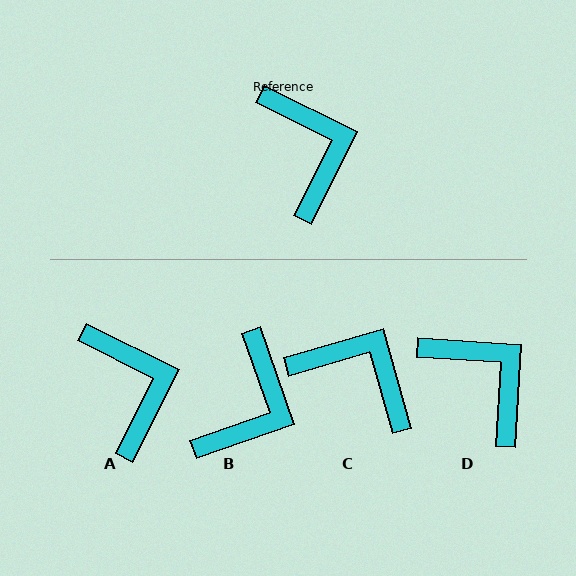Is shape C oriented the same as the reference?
No, it is off by about 43 degrees.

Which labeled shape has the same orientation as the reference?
A.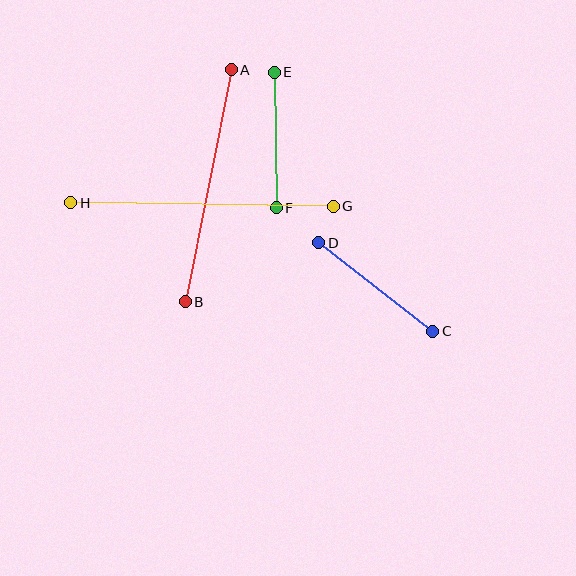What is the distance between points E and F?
The distance is approximately 135 pixels.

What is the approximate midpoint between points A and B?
The midpoint is at approximately (208, 186) pixels.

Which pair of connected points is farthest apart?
Points G and H are farthest apart.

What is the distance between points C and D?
The distance is approximately 144 pixels.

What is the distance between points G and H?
The distance is approximately 263 pixels.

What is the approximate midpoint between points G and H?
The midpoint is at approximately (202, 204) pixels.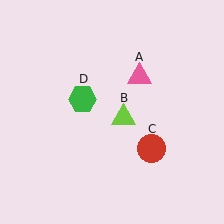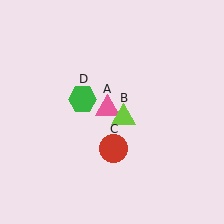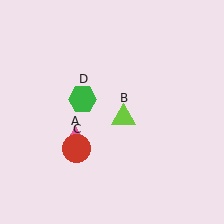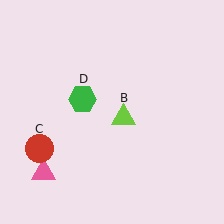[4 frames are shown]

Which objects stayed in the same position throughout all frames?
Lime triangle (object B) and green hexagon (object D) remained stationary.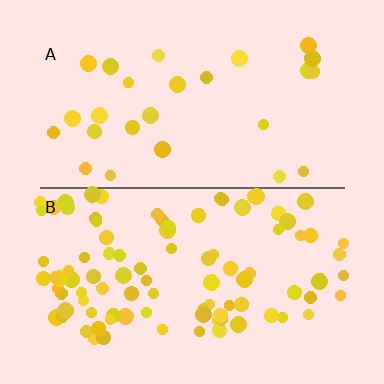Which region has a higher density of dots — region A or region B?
B (the bottom).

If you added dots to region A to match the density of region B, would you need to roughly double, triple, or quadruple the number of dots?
Approximately quadruple.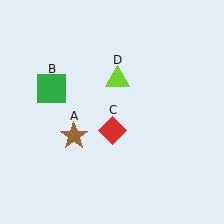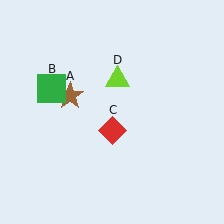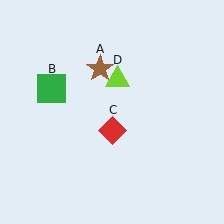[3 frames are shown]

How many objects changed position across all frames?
1 object changed position: brown star (object A).